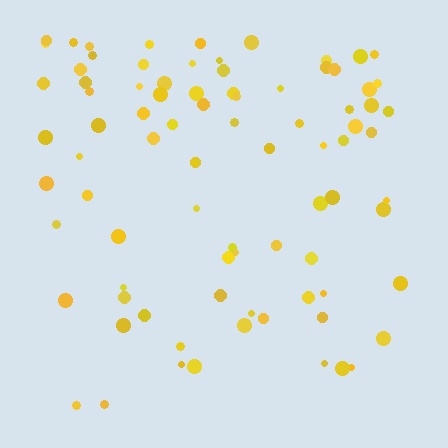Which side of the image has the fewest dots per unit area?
The bottom.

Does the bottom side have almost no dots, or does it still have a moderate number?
Still a moderate number, just noticeably fewer than the top.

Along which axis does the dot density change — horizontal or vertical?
Vertical.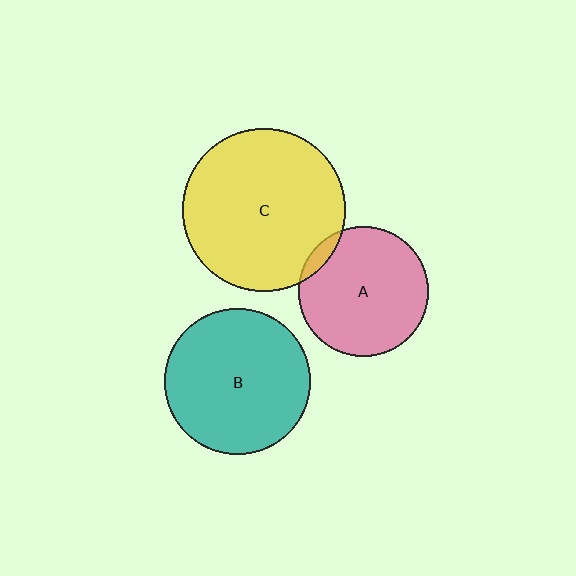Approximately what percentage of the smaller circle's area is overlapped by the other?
Approximately 5%.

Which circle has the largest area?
Circle C (yellow).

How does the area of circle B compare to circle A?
Approximately 1.3 times.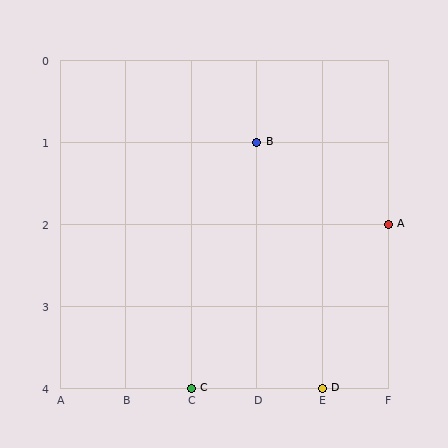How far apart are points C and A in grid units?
Points C and A are 3 columns and 2 rows apart (about 3.6 grid units diagonally).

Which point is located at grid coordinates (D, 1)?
Point B is at (D, 1).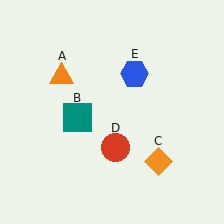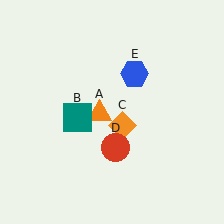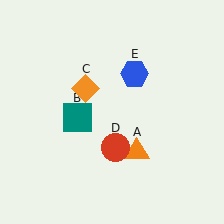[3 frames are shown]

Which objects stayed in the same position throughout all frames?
Teal square (object B) and red circle (object D) and blue hexagon (object E) remained stationary.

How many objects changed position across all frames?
2 objects changed position: orange triangle (object A), orange diamond (object C).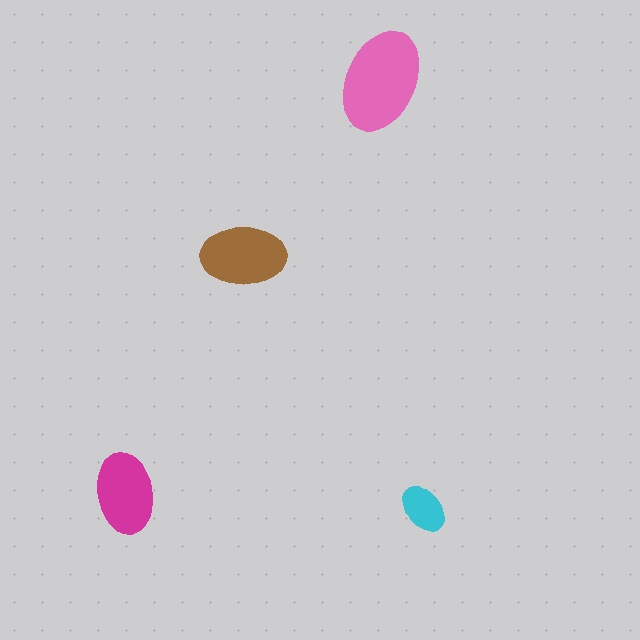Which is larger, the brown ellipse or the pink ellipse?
The pink one.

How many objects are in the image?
There are 4 objects in the image.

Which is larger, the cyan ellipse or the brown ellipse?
The brown one.